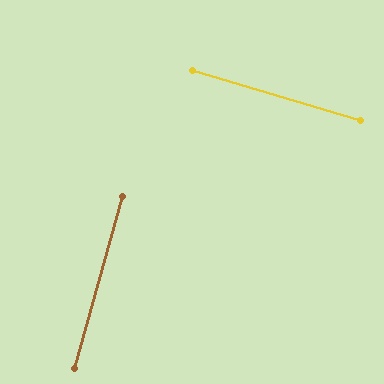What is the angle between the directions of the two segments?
Approximately 89 degrees.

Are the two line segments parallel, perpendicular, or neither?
Perpendicular — they meet at approximately 89°.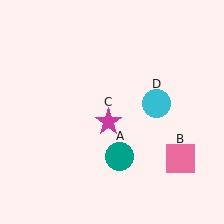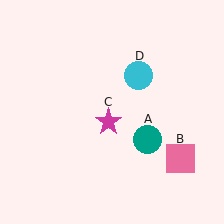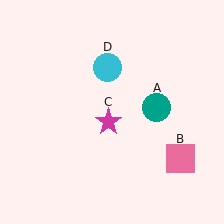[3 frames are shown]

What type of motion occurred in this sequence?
The teal circle (object A), cyan circle (object D) rotated counterclockwise around the center of the scene.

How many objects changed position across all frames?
2 objects changed position: teal circle (object A), cyan circle (object D).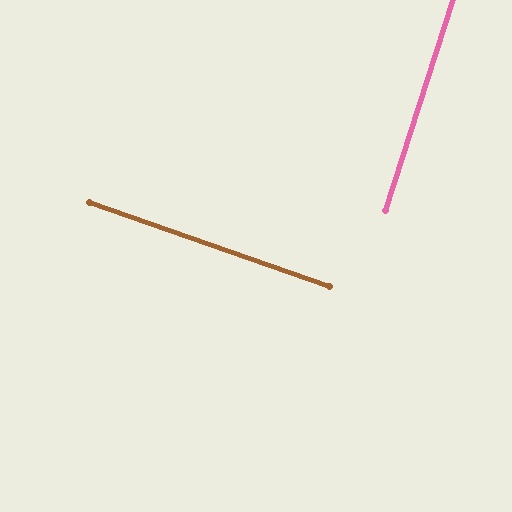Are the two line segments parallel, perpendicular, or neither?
Perpendicular — they meet at approximately 88°.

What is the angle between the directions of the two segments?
Approximately 88 degrees.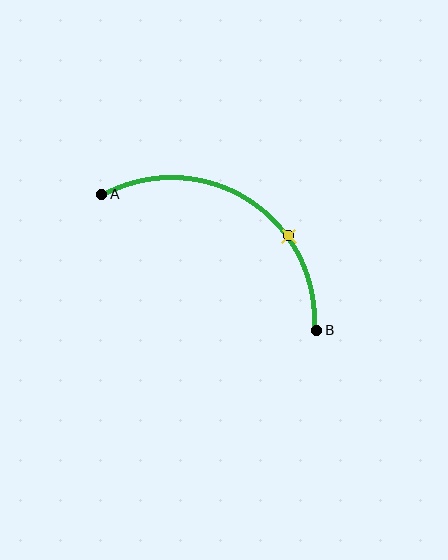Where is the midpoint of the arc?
The arc midpoint is the point on the curve farthest from the straight line joining A and B. It sits above that line.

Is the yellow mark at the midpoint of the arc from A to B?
No. The yellow mark lies on the arc but is closer to endpoint B. The arc midpoint would be at the point on the curve equidistant along the arc from both A and B.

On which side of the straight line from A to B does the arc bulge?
The arc bulges above the straight line connecting A and B.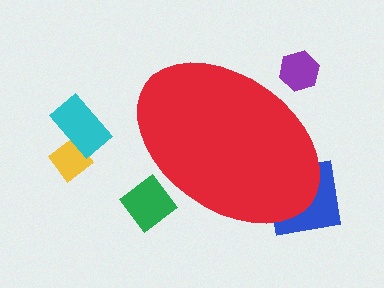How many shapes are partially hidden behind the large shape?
3 shapes are partially hidden.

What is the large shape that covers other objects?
A red ellipse.